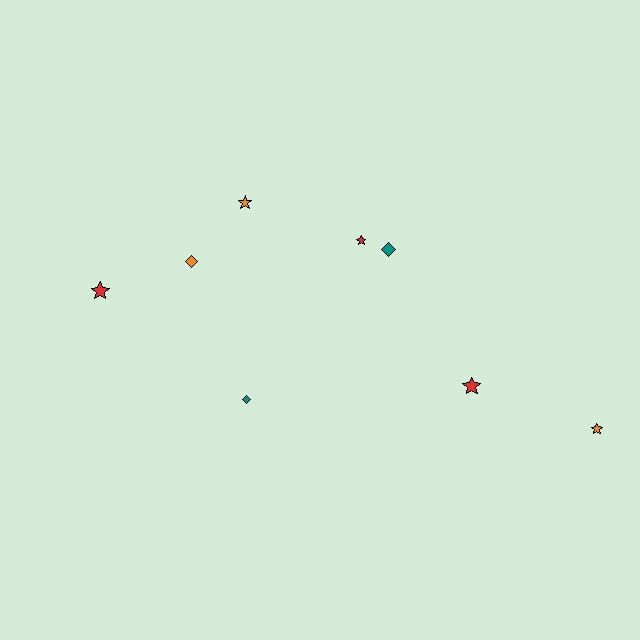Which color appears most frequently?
Red, with 3 objects.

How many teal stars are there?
There are no teal stars.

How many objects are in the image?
There are 8 objects.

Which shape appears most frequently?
Star, with 5 objects.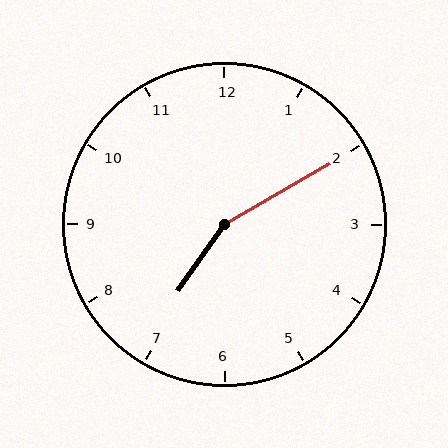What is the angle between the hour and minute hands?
Approximately 155 degrees.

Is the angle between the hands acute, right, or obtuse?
It is obtuse.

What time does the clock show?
7:10.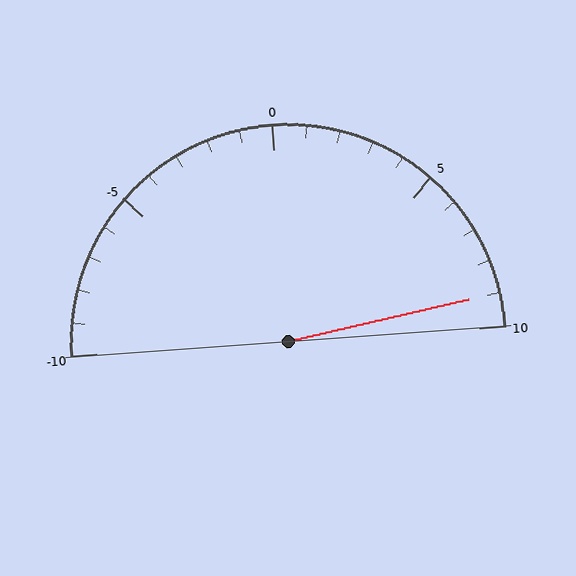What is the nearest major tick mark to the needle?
The nearest major tick mark is 10.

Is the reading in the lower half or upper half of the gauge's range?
The reading is in the upper half of the range (-10 to 10).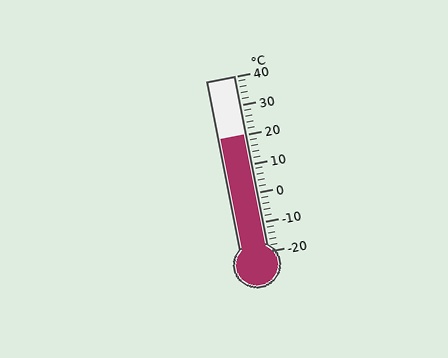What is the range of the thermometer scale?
The thermometer scale ranges from -20°C to 40°C.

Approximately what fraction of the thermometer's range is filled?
The thermometer is filled to approximately 65% of its range.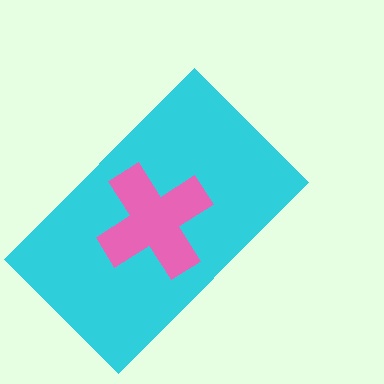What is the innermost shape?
The pink cross.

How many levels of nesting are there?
2.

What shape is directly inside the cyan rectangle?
The pink cross.